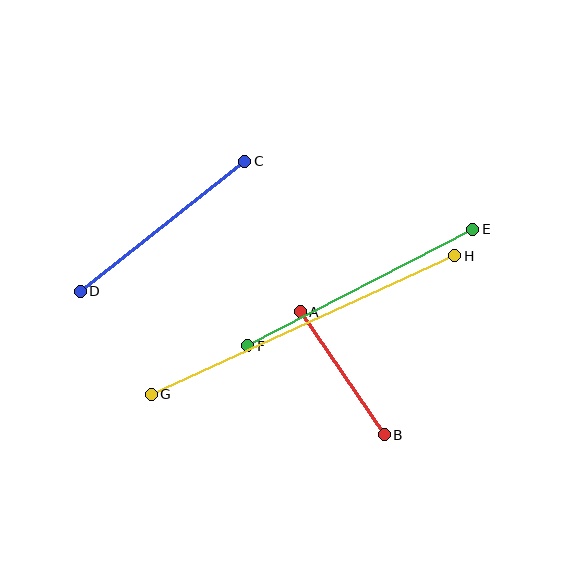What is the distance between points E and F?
The distance is approximately 253 pixels.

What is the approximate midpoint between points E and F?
The midpoint is at approximately (360, 287) pixels.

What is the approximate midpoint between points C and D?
The midpoint is at approximately (163, 226) pixels.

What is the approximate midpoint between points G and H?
The midpoint is at approximately (303, 325) pixels.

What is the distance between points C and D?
The distance is approximately 210 pixels.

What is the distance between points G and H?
The distance is approximately 333 pixels.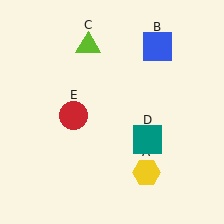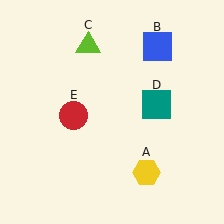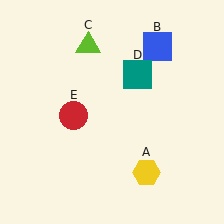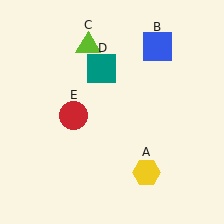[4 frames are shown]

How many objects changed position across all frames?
1 object changed position: teal square (object D).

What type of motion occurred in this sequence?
The teal square (object D) rotated counterclockwise around the center of the scene.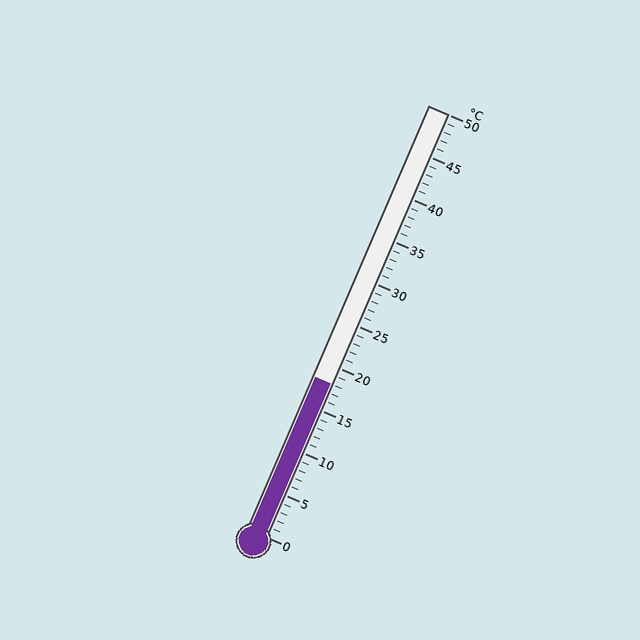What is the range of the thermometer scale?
The thermometer scale ranges from 0°C to 50°C.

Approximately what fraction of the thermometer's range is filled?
The thermometer is filled to approximately 35% of its range.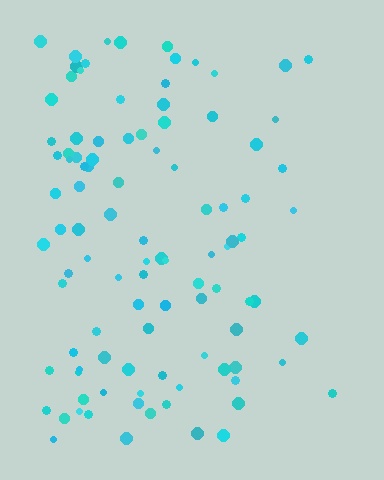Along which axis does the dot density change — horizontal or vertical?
Horizontal.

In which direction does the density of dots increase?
From right to left, with the left side densest.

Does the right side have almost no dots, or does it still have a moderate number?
Still a moderate number, just noticeably fewer than the left.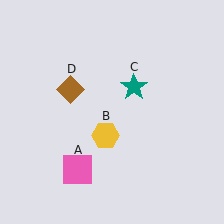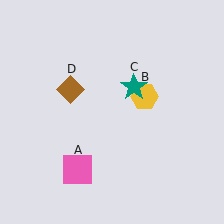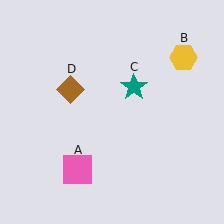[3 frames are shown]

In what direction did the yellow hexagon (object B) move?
The yellow hexagon (object B) moved up and to the right.